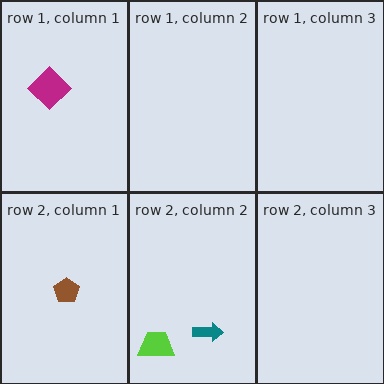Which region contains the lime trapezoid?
The row 2, column 2 region.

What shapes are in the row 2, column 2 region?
The lime trapezoid, the teal arrow.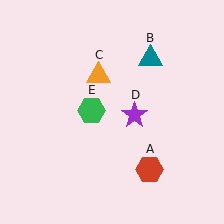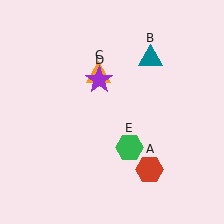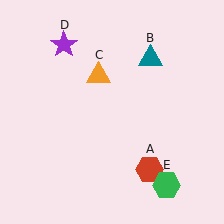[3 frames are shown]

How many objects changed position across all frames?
2 objects changed position: purple star (object D), green hexagon (object E).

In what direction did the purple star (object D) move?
The purple star (object D) moved up and to the left.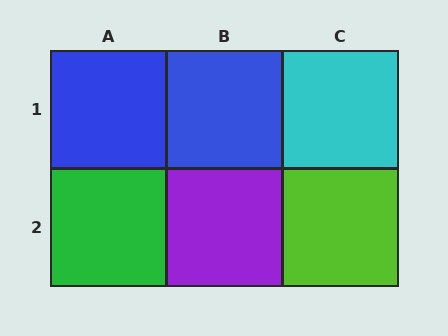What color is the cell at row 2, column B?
Purple.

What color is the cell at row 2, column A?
Green.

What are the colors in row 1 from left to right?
Blue, blue, cyan.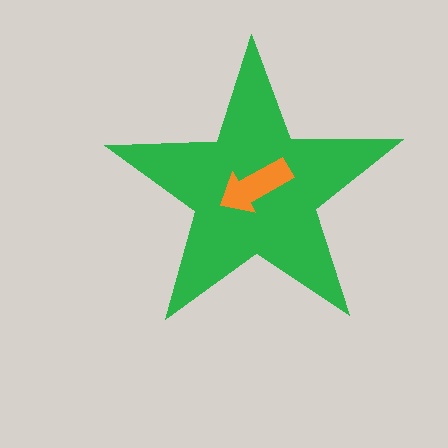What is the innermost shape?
The orange arrow.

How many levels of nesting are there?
2.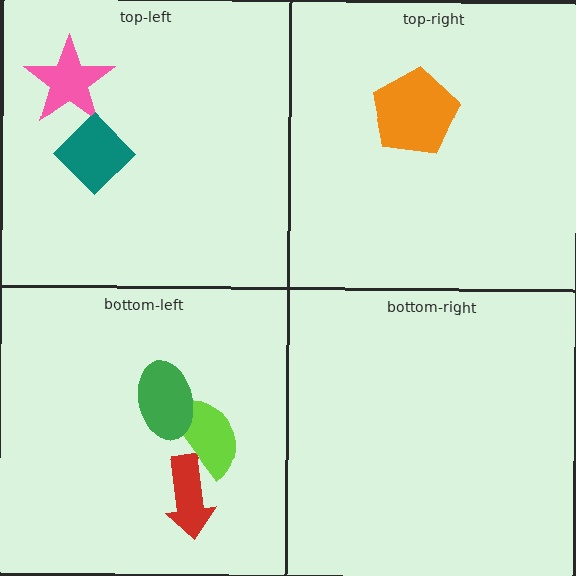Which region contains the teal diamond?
The top-left region.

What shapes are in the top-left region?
The pink star, the teal diamond.